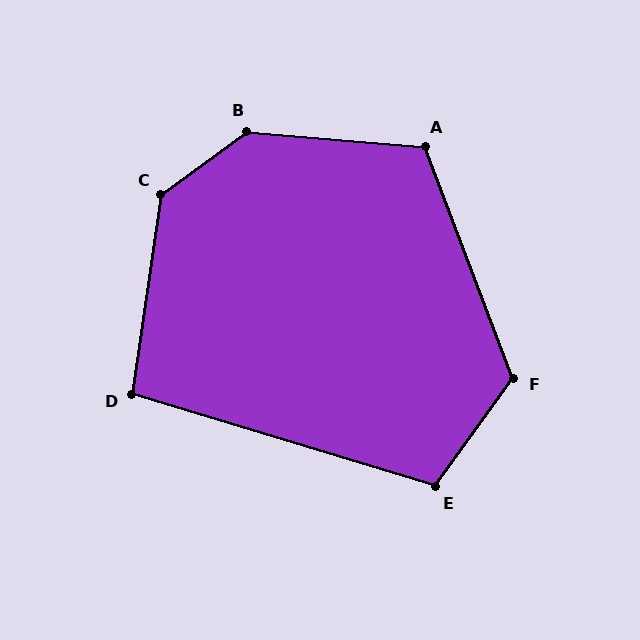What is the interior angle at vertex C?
Approximately 135 degrees (obtuse).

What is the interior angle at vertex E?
Approximately 109 degrees (obtuse).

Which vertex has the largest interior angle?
B, at approximately 139 degrees.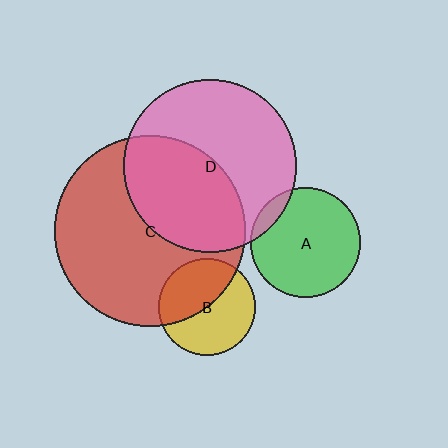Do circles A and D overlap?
Yes.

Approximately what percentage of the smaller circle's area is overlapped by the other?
Approximately 10%.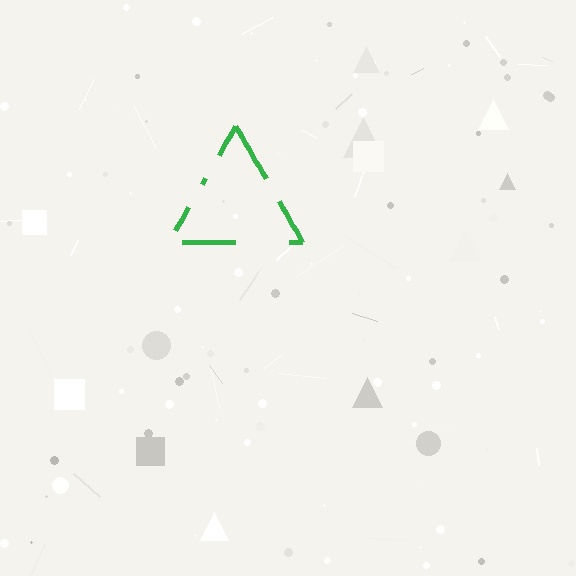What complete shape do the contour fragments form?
The contour fragments form a triangle.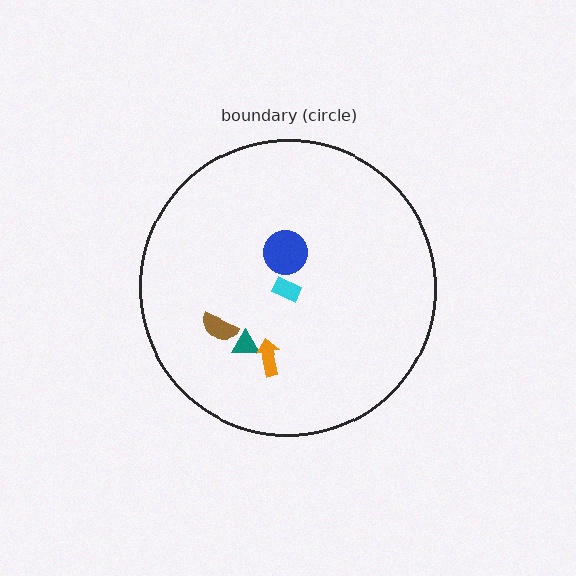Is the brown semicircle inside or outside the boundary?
Inside.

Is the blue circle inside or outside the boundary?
Inside.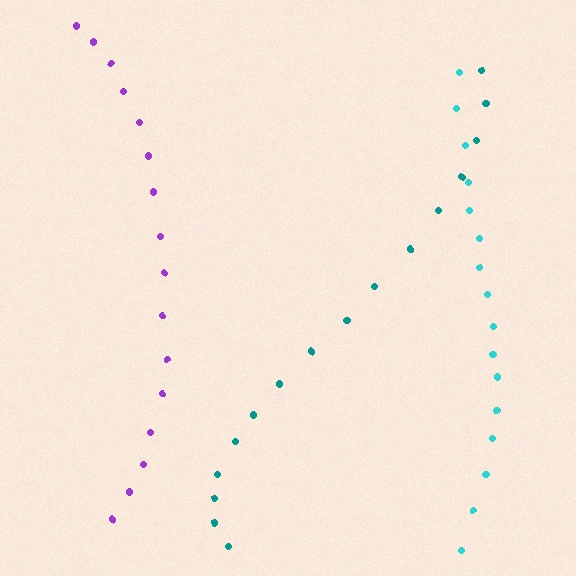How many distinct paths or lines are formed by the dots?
There are 3 distinct paths.